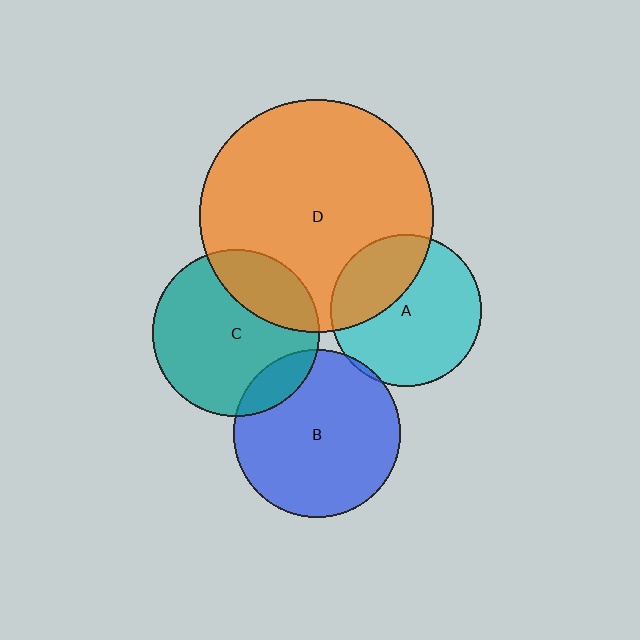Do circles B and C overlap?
Yes.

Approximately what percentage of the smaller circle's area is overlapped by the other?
Approximately 10%.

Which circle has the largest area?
Circle D (orange).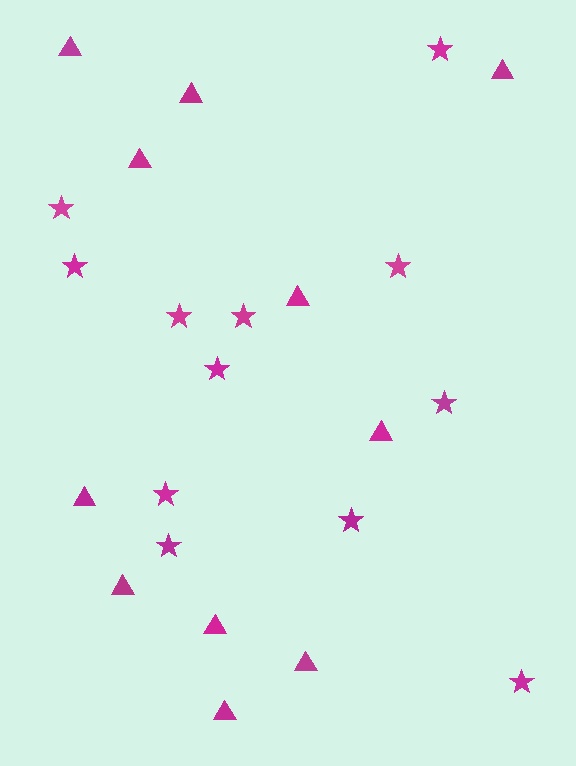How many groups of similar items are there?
There are 2 groups: one group of triangles (11) and one group of stars (12).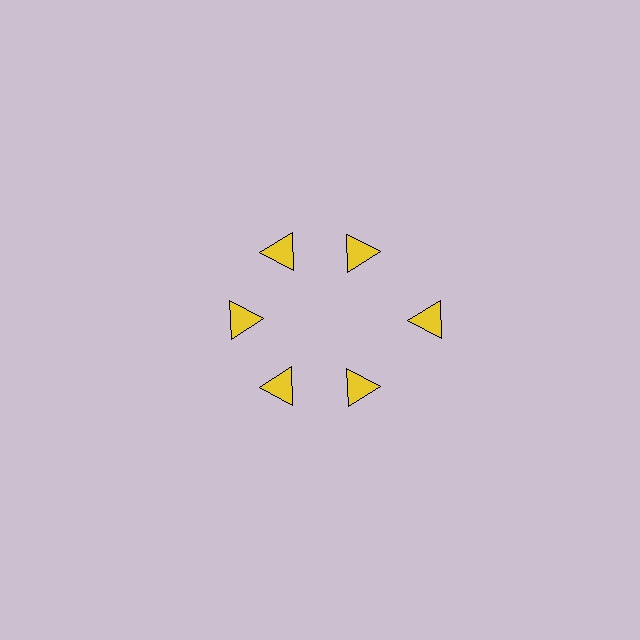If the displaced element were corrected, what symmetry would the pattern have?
It would have 6-fold rotational symmetry — the pattern would map onto itself every 60 degrees.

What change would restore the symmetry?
The symmetry would be restored by moving it inward, back onto the ring so that all 6 triangles sit at equal angles and equal distance from the center.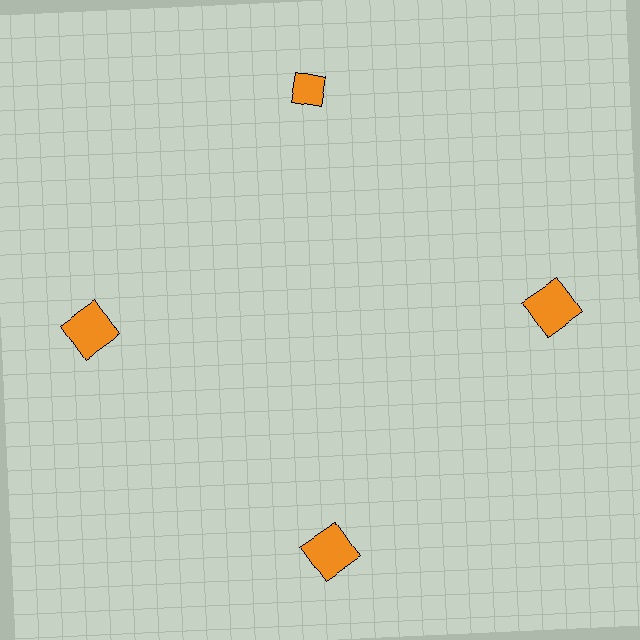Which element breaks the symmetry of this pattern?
The orange diamond at roughly the 12 o'clock position breaks the symmetry. All other shapes are orange squares.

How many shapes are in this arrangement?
There are 4 shapes arranged in a ring pattern.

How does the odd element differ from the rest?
It has a different shape: diamond instead of square.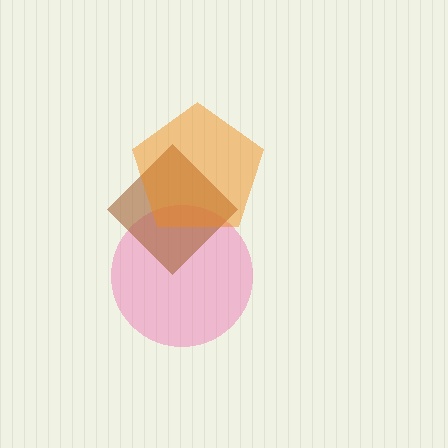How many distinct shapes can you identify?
There are 3 distinct shapes: a pink circle, a brown diamond, an orange pentagon.